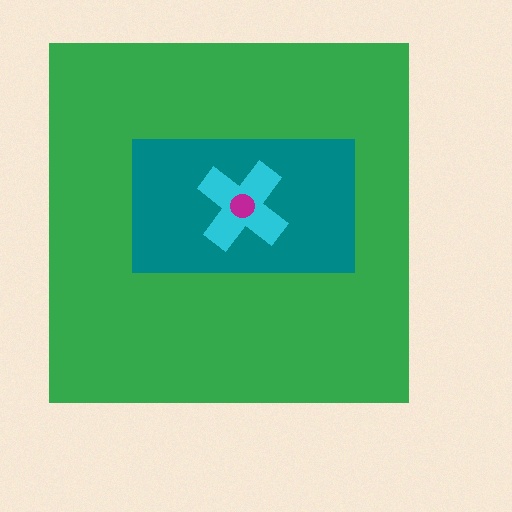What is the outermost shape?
The green square.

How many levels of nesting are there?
4.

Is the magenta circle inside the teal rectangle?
Yes.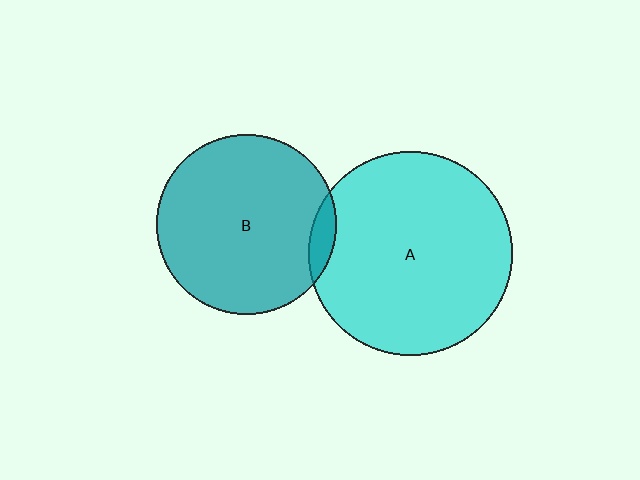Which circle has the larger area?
Circle A (cyan).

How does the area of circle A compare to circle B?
Approximately 1.3 times.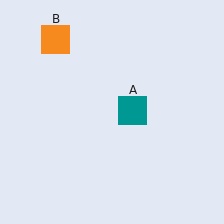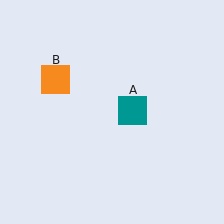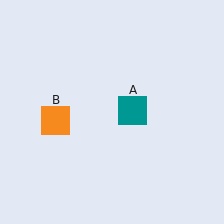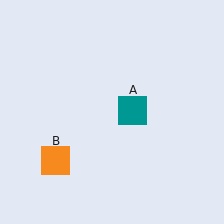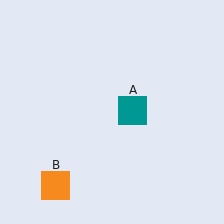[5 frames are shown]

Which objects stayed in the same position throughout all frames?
Teal square (object A) remained stationary.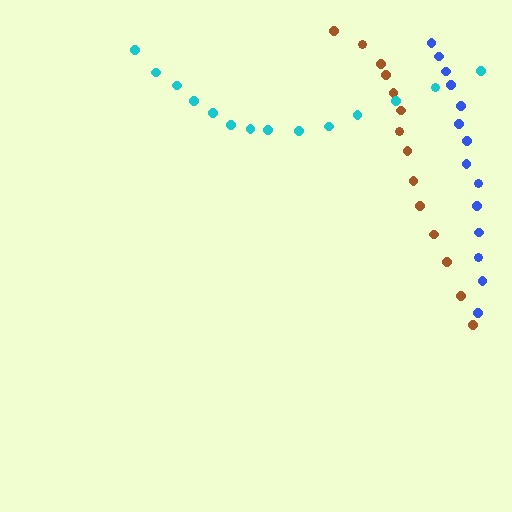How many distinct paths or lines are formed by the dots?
There are 3 distinct paths.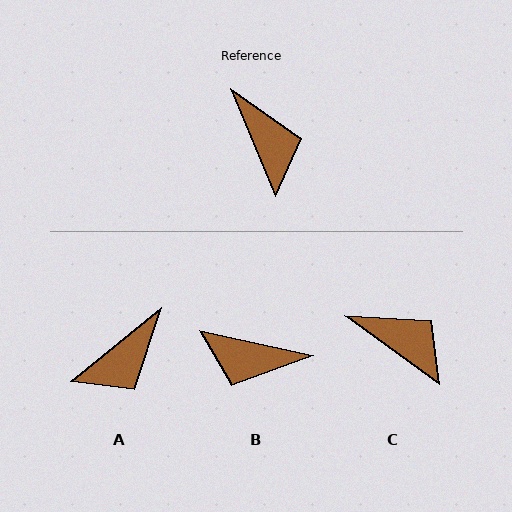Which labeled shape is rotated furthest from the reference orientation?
B, about 125 degrees away.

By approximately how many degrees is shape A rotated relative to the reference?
Approximately 73 degrees clockwise.